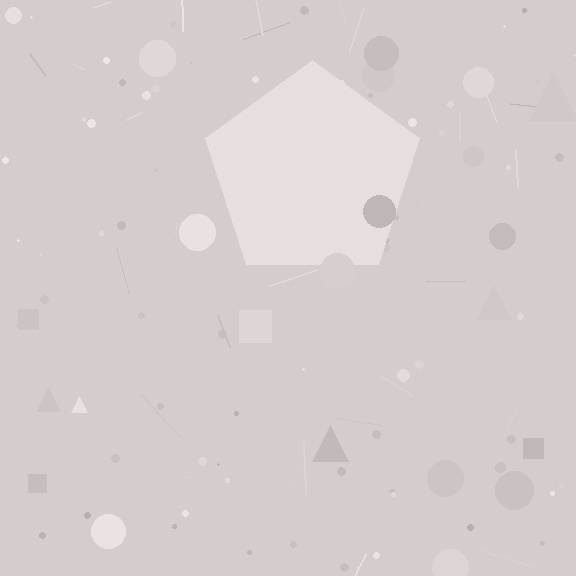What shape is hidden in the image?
A pentagon is hidden in the image.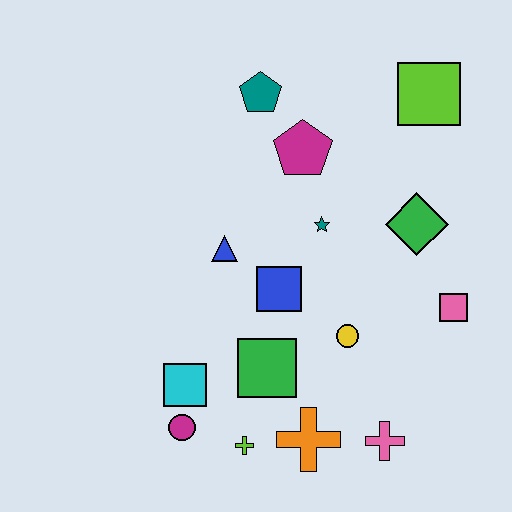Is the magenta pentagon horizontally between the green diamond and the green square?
Yes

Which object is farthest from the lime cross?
The lime square is farthest from the lime cross.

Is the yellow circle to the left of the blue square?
No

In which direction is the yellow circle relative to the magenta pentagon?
The yellow circle is below the magenta pentagon.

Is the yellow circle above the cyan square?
Yes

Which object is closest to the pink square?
The green diamond is closest to the pink square.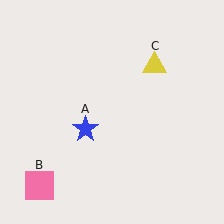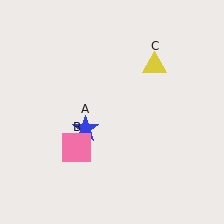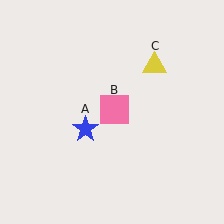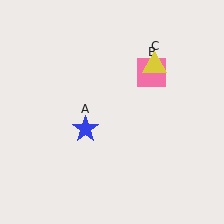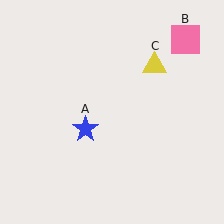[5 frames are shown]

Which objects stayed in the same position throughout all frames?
Blue star (object A) and yellow triangle (object C) remained stationary.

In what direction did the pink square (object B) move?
The pink square (object B) moved up and to the right.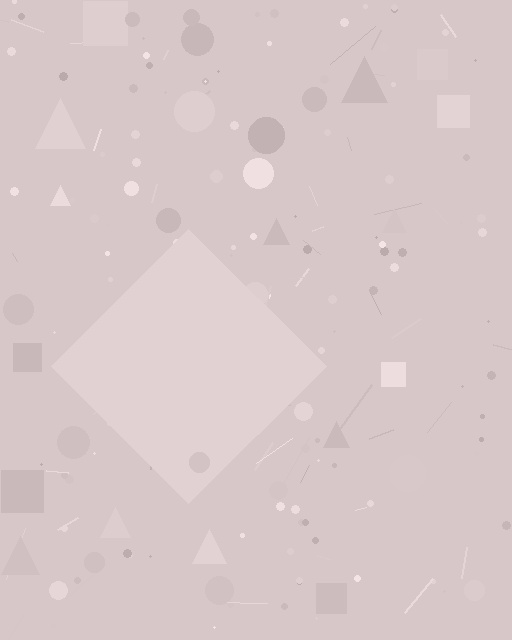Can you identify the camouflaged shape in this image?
The camouflaged shape is a diamond.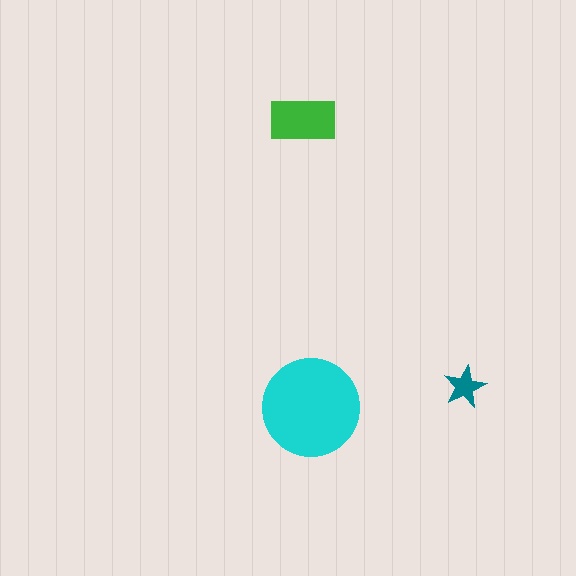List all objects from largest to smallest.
The cyan circle, the green rectangle, the teal star.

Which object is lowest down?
The cyan circle is bottommost.